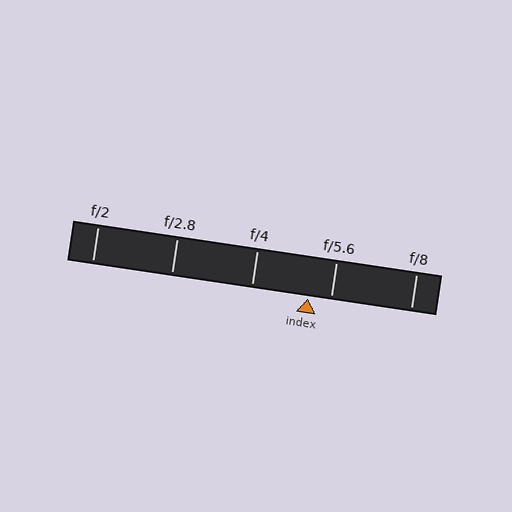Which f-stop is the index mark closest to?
The index mark is closest to f/5.6.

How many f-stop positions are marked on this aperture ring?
There are 5 f-stop positions marked.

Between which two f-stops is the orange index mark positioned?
The index mark is between f/4 and f/5.6.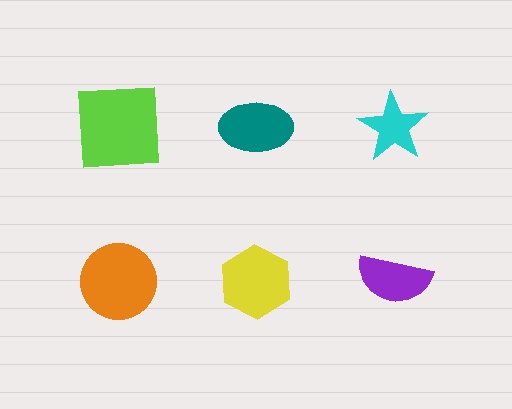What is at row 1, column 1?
A lime square.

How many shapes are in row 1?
3 shapes.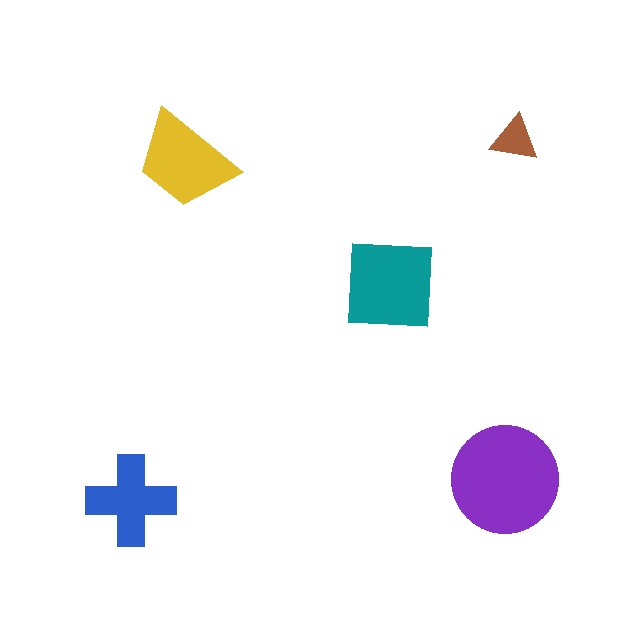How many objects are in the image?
There are 5 objects in the image.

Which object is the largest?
The purple circle.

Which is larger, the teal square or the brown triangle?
The teal square.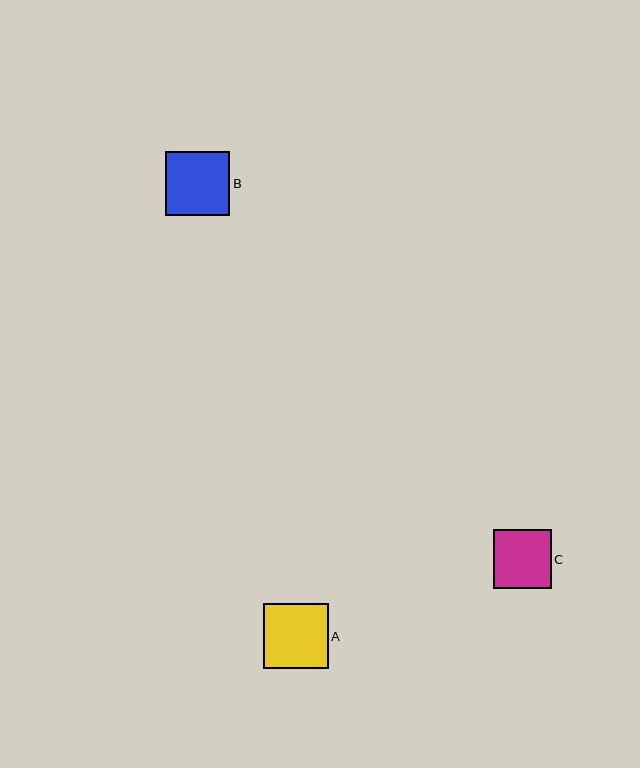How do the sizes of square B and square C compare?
Square B and square C are approximately the same size.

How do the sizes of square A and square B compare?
Square A and square B are approximately the same size.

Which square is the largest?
Square A is the largest with a size of approximately 65 pixels.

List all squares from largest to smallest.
From largest to smallest: A, B, C.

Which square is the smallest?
Square C is the smallest with a size of approximately 58 pixels.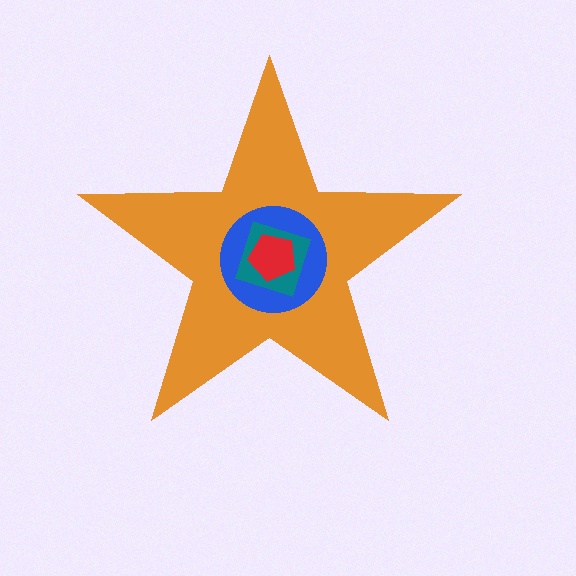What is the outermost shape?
The orange star.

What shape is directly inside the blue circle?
The teal square.